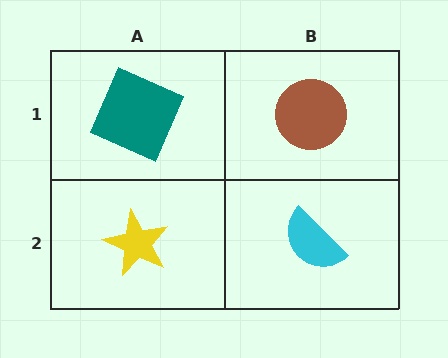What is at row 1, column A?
A teal square.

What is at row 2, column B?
A cyan semicircle.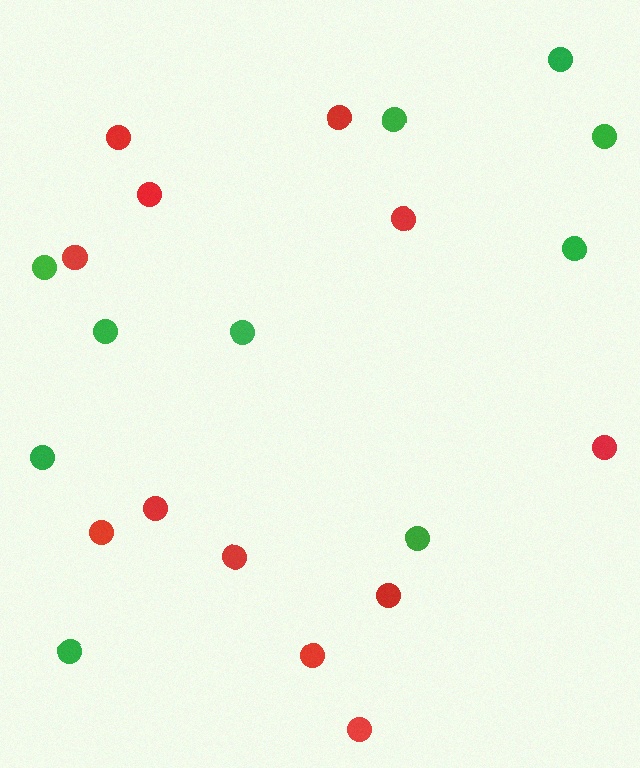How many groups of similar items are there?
There are 2 groups: one group of green circles (10) and one group of red circles (12).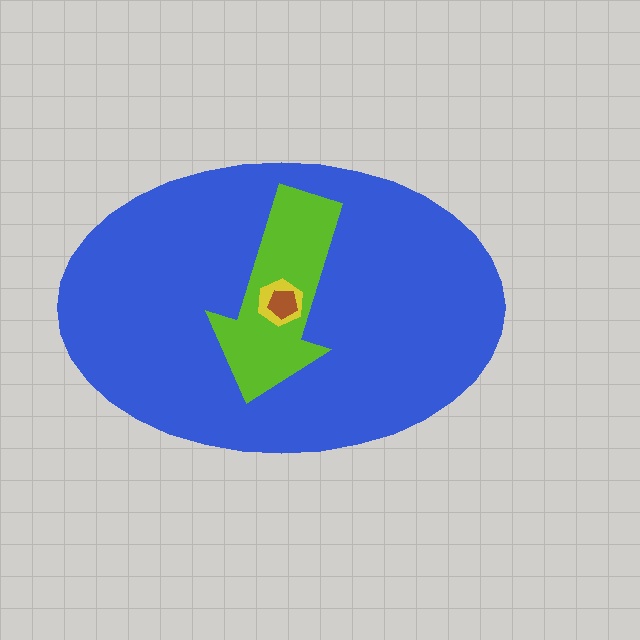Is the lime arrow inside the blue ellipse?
Yes.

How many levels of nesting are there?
4.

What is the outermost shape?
The blue ellipse.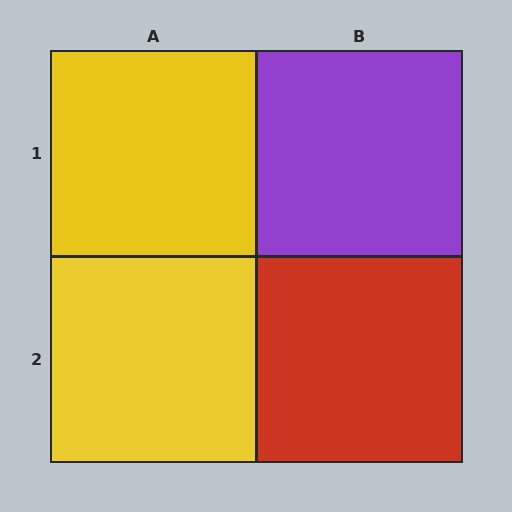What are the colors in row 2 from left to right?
Yellow, red.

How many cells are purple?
1 cell is purple.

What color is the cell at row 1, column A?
Yellow.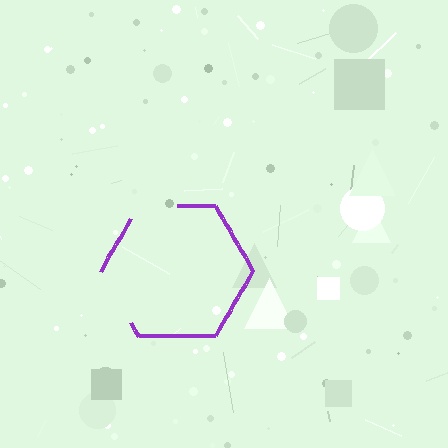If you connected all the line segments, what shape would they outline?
They would outline a hexagon.